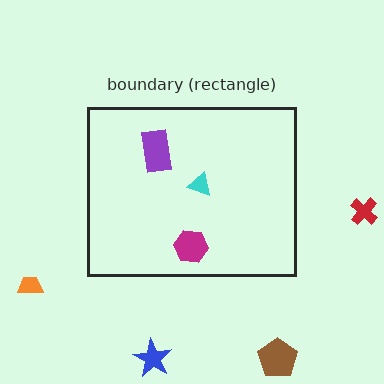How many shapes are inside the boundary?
3 inside, 4 outside.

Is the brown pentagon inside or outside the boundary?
Outside.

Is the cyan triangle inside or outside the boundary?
Inside.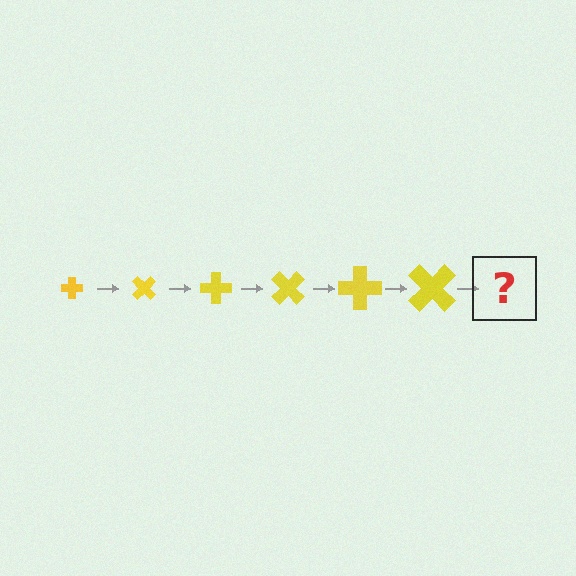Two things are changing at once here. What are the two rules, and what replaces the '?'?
The two rules are that the cross grows larger each step and it rotates 45 degrees each step. The '?' should be a cross, larger than the previous one and rotated 270 degrees from the start.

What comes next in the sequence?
The next element should be a cross, larger than the previous one and rotated 270 degrees from the start.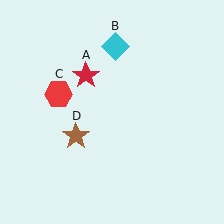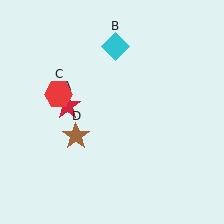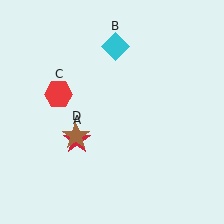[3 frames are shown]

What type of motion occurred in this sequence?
The red star (object A) rotated counterclockwise around the center of the scene.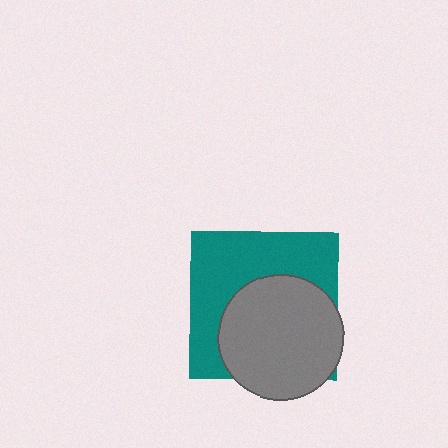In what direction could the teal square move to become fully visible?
The teal square could move toward the upper-left. That would shift it out from behind the gray circle entirely.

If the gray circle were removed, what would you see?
You would see the complete teal square.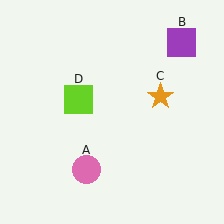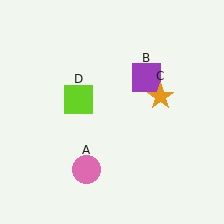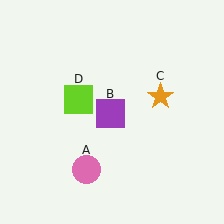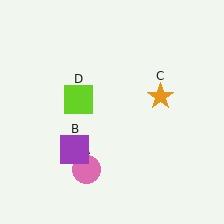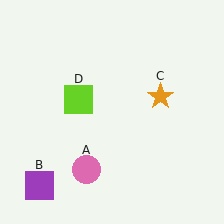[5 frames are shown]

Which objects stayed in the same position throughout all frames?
Pink circle (object A) and orange star (object C) and lime square (object D) remained stationary.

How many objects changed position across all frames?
1 object changed position: purple square (object B).